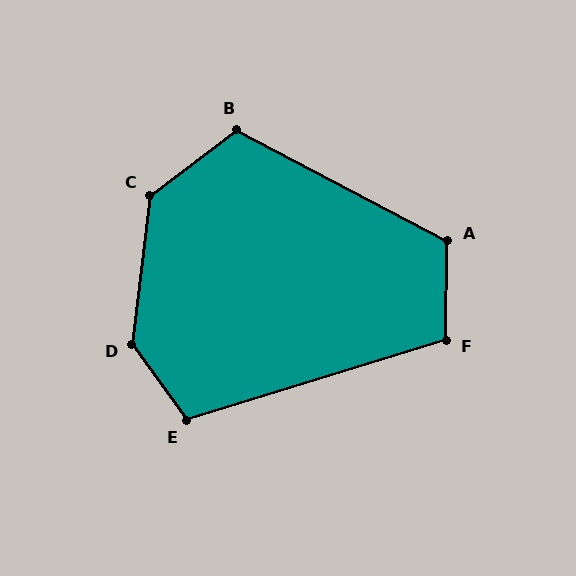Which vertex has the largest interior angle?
D, at approximately 137 degrees.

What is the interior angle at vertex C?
Approximately 134 degrees (obtuse).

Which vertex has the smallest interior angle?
F, at approximately 108 degrees.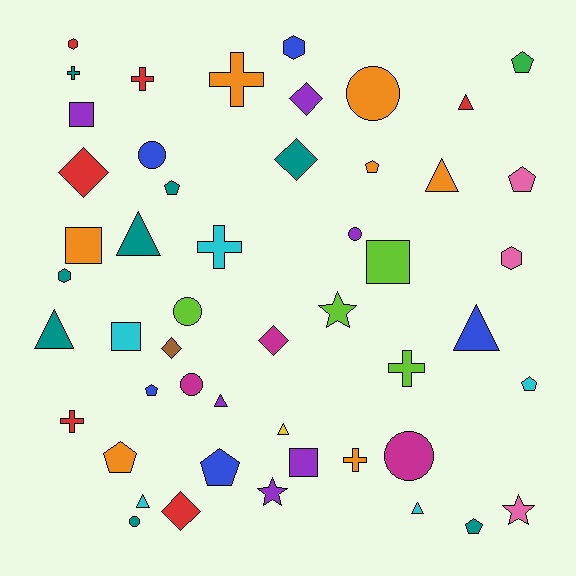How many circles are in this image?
There are 7 circles.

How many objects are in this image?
There are 50 objects.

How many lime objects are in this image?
There are 4 lime objects.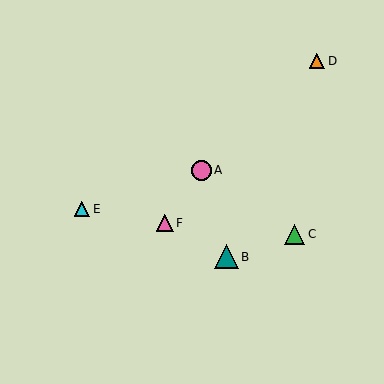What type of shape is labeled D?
Shape D is an orange triangle.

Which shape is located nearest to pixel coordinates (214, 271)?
The teal triangle (labeled B) at (226, 257) is nearest to that location.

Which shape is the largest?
The teal triangle (labeled B) is the largest.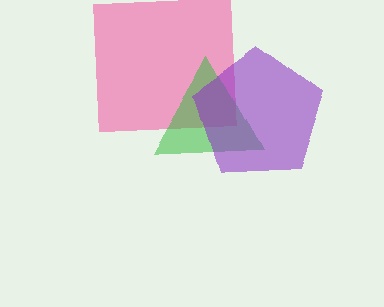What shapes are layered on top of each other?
The layered shapes are: a pink square, a green triangle, a purple pentagon.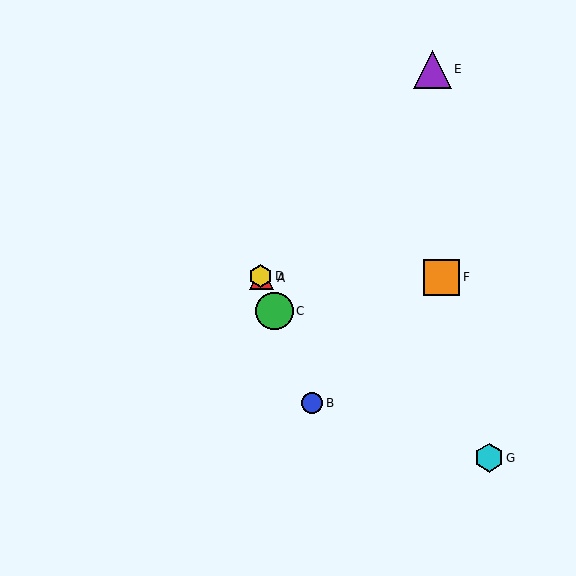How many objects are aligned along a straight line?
4 objects (A, B, C, D) are aligned along a straight line.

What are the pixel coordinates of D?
Object D is at (261, 276).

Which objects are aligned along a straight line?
Objects A, B, C, D are aligned along a straight line.